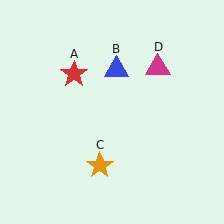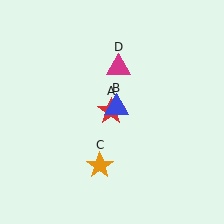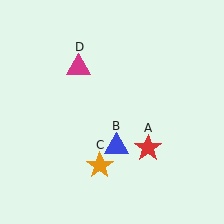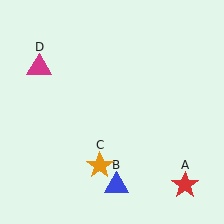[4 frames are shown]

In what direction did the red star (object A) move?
The red star (object A) moved down and to the right.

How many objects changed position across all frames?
3 objects changed position: red star (object A), blue triangle (object B), magenta triangle (object D).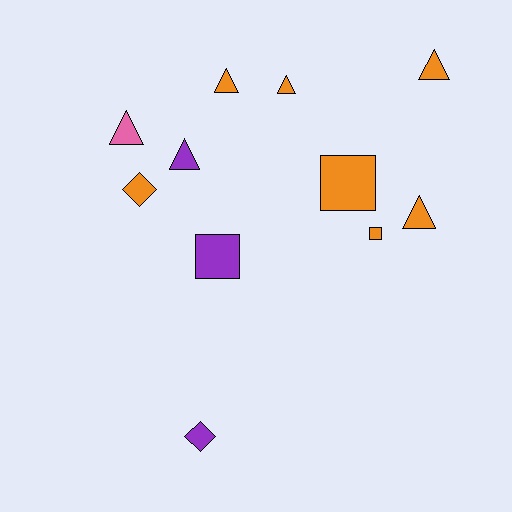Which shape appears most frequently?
Triangle, with 6 objects.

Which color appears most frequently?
Orange, with 7 objects.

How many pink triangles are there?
There is 1 pink triangle.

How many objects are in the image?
There are 11 objects.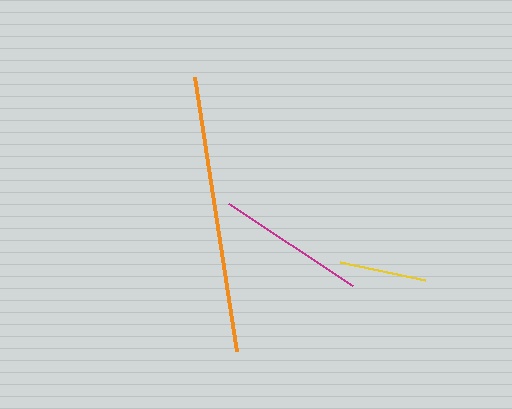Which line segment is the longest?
The orange line is the longest at approximately 277 pixels.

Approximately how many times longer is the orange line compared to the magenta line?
The orange line is approximately 1.9 times the length of the magenta line.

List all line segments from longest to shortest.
From longest to shortest: orange, magenta, yellow.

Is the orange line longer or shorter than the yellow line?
The orange line is longer than the yellow line.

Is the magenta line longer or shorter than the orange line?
The orange line is longer than the magenta line.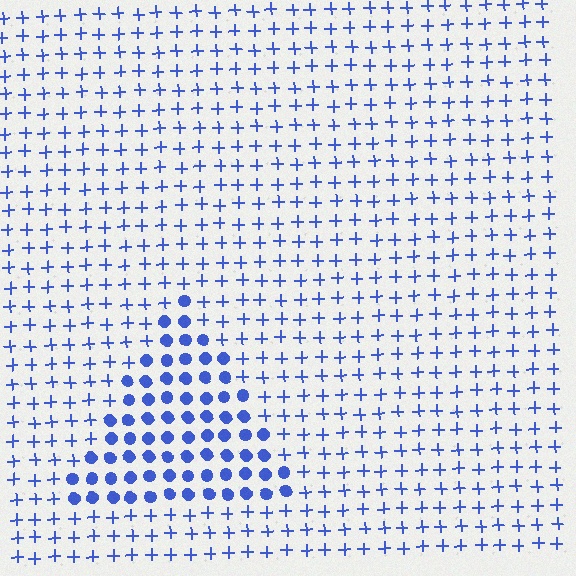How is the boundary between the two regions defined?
The boundary is defined by a change in element shape: circles inside vs. plus signs outside. All elements share the same color and spacing.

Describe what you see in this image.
The image is filled with small blue elements arranged in a uniform grid. A triangle-shaped region contains circles, while the surrounding area contains plus signs. The boundary is defined purely by the change in element shape.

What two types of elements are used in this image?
The image uses circles inside the triangle region and plus signs outside it.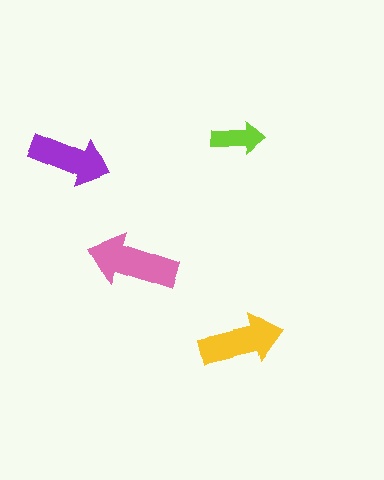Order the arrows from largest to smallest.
the pink one, the yellow one, the purple one, the lime one.